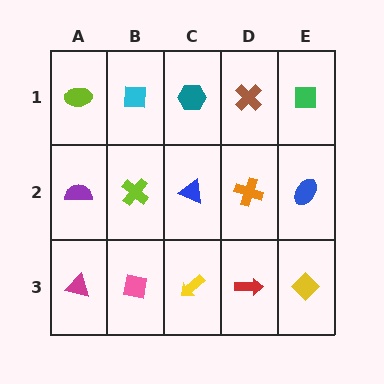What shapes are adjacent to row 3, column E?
A blue ellipse (row 2, column E), a red arrow (row 3, column D).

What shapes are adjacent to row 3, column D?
An orange cross (row 2, column D), a yellow arrow (row 3, column C), a yellow diamond (row 3, column E).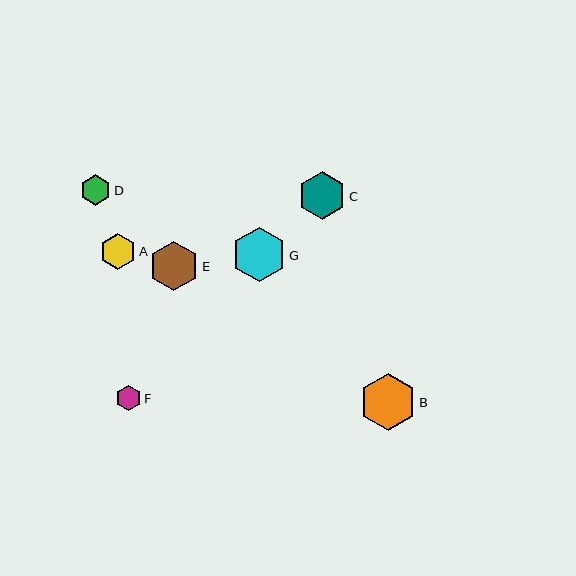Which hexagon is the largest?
Hexagon B is the largest with a size of approximately 56 pixels.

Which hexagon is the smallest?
Hexagon F is the smallest with a size of approximately 25 pixels.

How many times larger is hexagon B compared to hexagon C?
Hexagon B is approximately 1.2 times the size of hexagon C.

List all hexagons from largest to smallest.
From largest to smallest: B, G, E, C, A, D, F.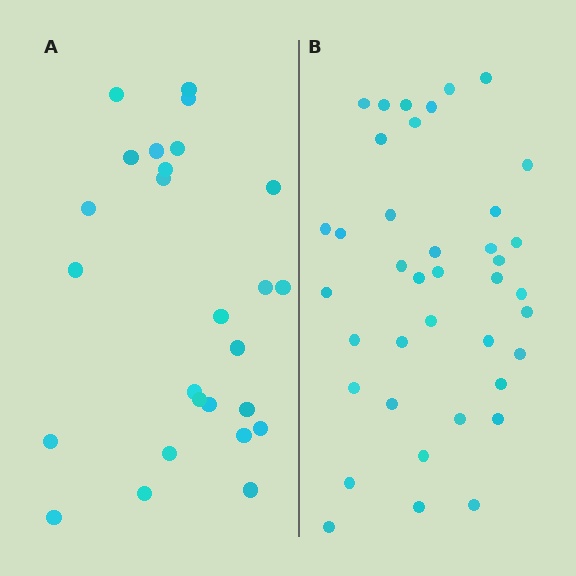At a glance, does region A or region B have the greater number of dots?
Region B (the right region) has more dots.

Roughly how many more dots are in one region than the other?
Region B has approximately 15 more dots than region A.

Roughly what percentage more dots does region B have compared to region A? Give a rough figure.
About 50% more.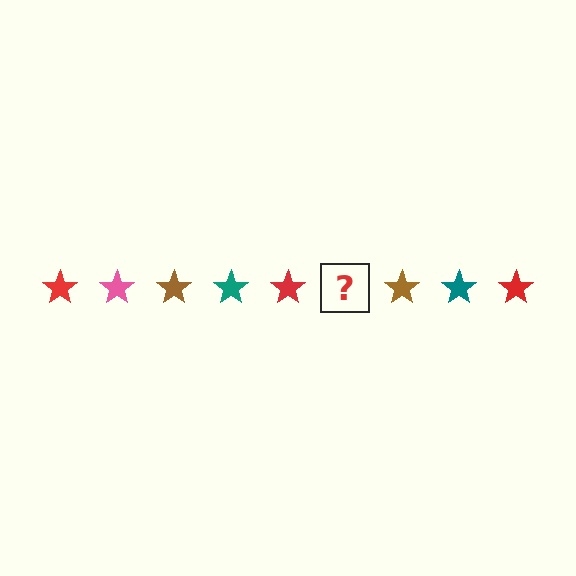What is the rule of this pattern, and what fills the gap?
The rule is that the pattern cycles through red, pink, brown, teal stars. The gap should be filled with a pink star.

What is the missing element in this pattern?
The missing element is a pink star.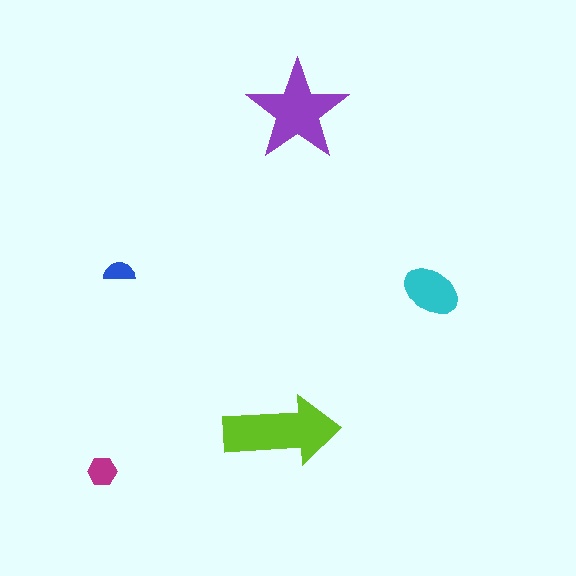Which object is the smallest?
The blue semicircle.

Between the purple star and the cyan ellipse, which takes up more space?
The purple star.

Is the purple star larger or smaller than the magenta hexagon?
Larger.